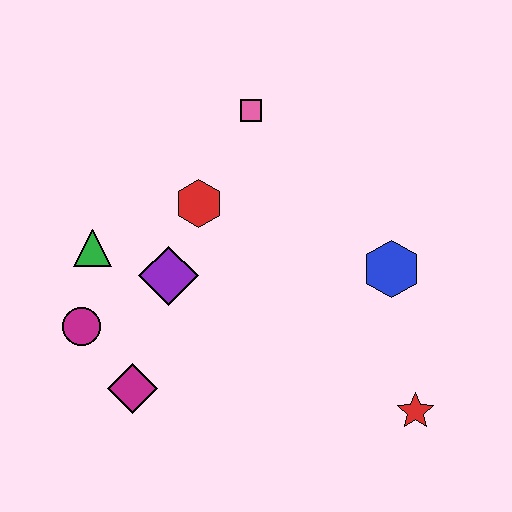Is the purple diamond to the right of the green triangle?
Yes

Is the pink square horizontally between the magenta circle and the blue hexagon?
Yes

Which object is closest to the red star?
The blue hexagon is closest to the red star.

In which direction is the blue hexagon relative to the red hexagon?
The blue hexagon is to the right of the red hexagon.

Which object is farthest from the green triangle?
The red star is farthest from the green triangle.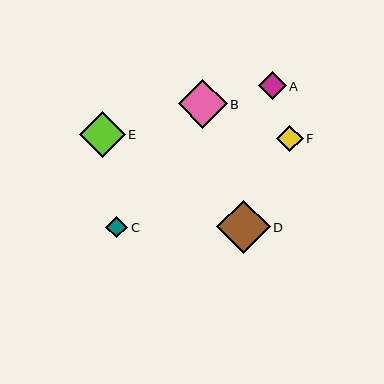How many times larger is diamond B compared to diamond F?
Diamond B is approximately 1.8 times the size of diamond F.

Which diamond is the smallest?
Diamond C is the smallest with a size of approximately 22 pixels.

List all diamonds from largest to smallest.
From largest to smallest: D, B, E, A, F, C.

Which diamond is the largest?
Diamond D is the largest with a size of approximately 53 pixels.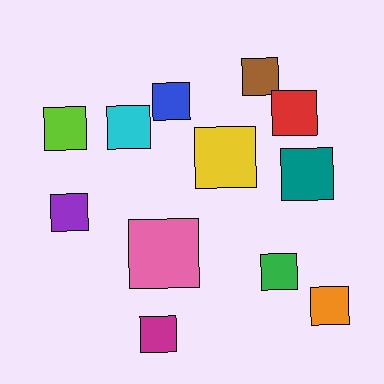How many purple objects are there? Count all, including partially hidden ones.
There is 1 purple object.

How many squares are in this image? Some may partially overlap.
There are 12 squares.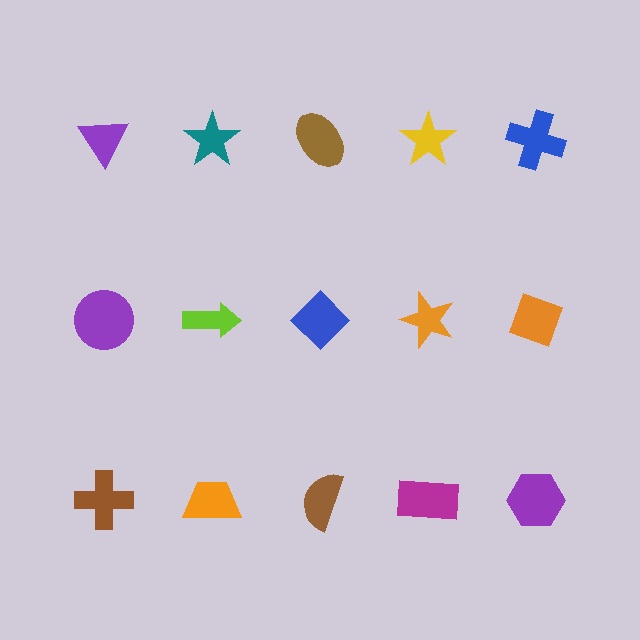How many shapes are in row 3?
5 shapes.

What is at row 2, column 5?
An orange diamond.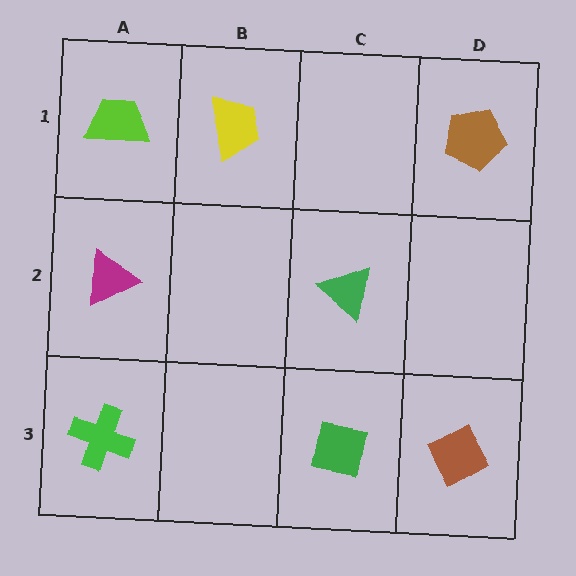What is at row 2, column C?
A green triangle.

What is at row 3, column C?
A green square.